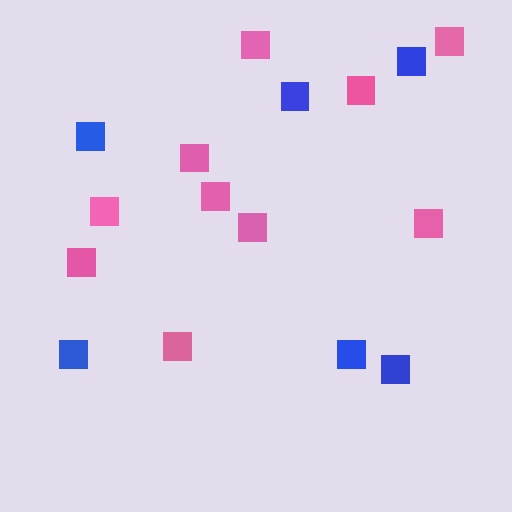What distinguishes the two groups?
There are 2 groups: one group of pink squares (10) and one group of blue squares (6).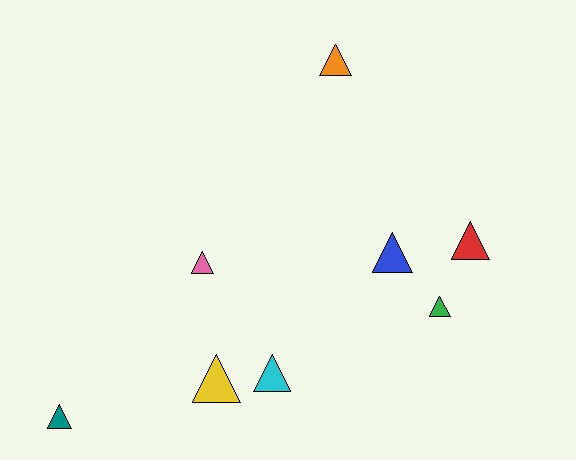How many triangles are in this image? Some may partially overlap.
There are 8 triangles.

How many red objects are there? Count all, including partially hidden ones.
There is 1 red object.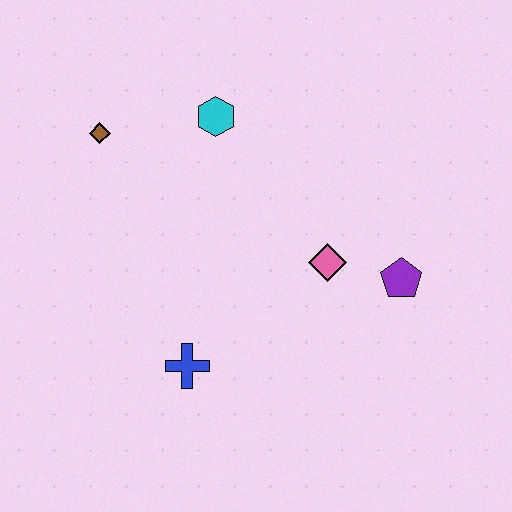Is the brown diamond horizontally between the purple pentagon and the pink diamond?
No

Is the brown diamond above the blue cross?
Yes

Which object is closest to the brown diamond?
The cyan hexagon is closest to the brown diamond.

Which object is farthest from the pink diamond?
The brown diamond is farthest from the pink diamond.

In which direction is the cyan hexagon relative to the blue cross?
The cyan hexagon is above the blue cross.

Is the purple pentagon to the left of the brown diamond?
No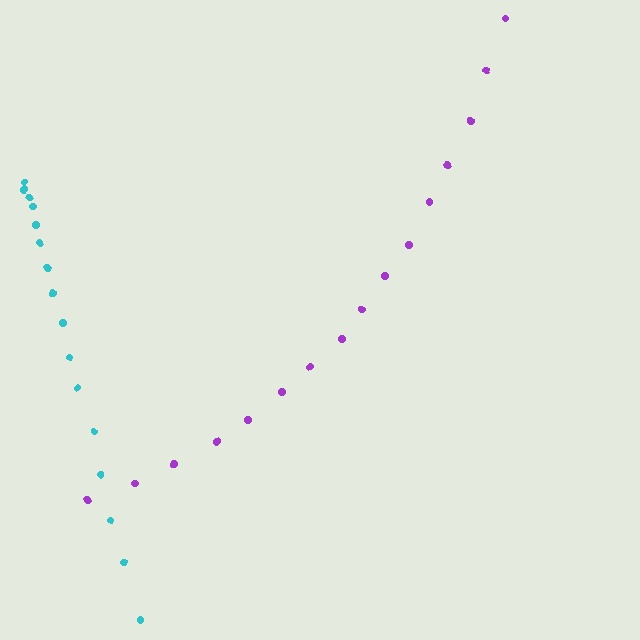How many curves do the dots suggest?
There are 2 distinct paths.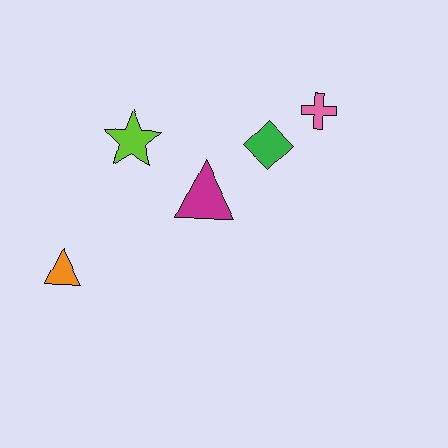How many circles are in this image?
There are no circles.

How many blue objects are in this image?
There are no blue objects.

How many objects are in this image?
There are 5 objects.